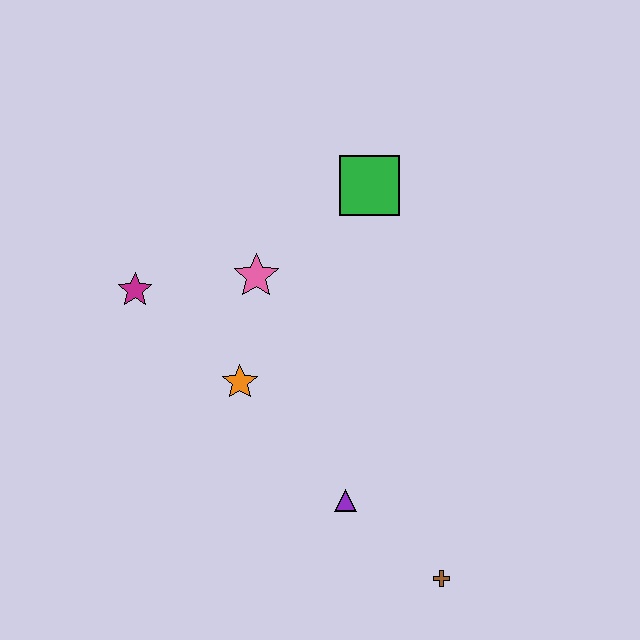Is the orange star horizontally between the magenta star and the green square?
Yes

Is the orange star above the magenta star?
No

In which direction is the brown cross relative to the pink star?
The brown cross is below the pink star.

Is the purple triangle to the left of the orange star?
No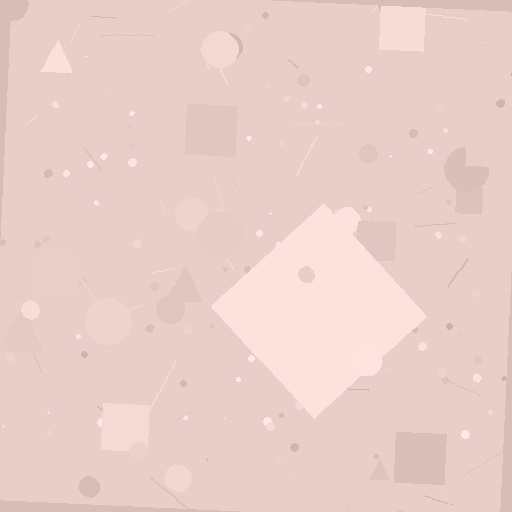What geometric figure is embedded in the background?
A diamond is embedded in the background.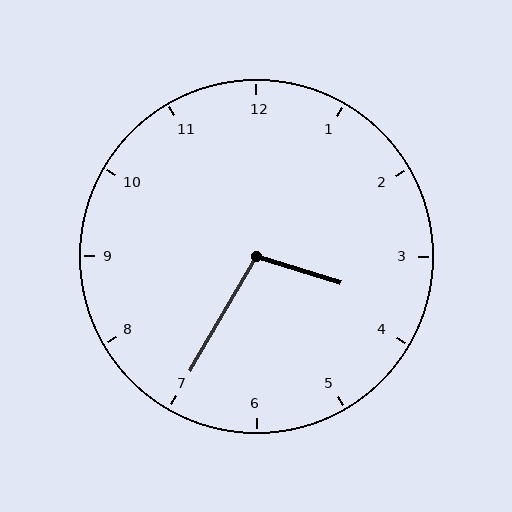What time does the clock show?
3:35.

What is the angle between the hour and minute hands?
Approximately 102 degrees.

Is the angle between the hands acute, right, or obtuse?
It is obtuse.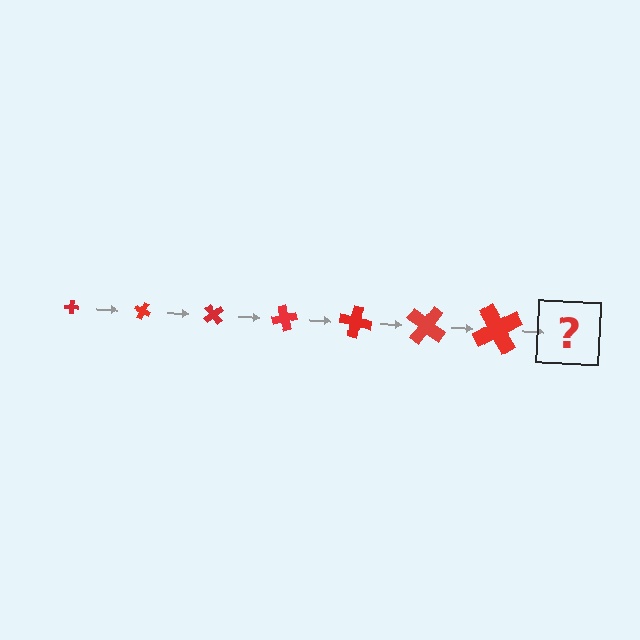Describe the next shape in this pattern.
It should be a cross, larger than the previous one and rotated 175 degrees from the start.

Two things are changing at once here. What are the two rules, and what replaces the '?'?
The two rules are that the cross grows larger each step and it rotates 25 degrees each step. The '?' should be a cross, larger than the previous one and rotated 175 degrees from the start.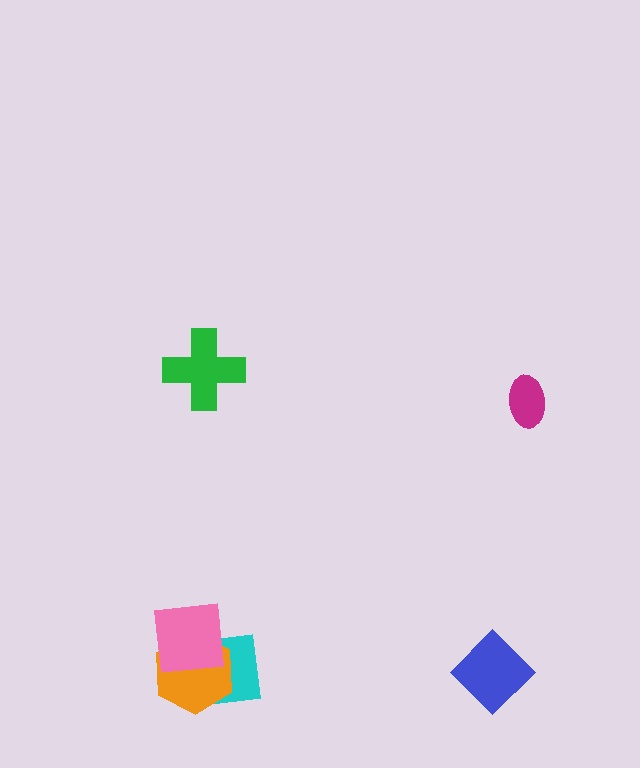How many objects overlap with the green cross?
0 objects overlap with the green cross.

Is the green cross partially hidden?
No, no other shape covers it.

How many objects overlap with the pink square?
2 objects overlap with the pink square.